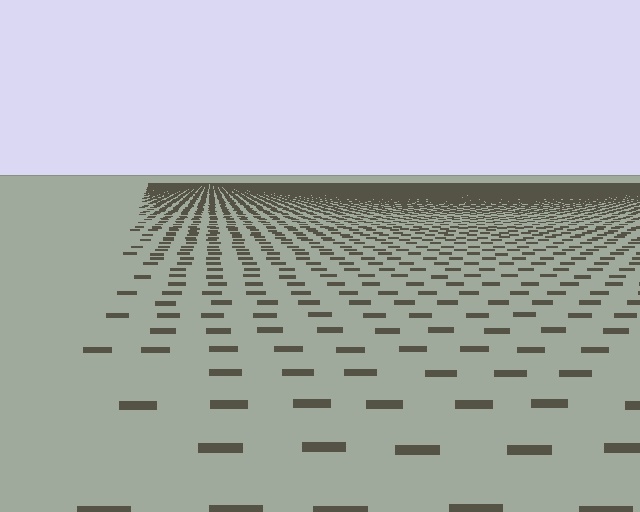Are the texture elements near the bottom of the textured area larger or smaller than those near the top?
Larger. Near the bottom, elements are closer to the viewer and appear at a bigger on-screen size.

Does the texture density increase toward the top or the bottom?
Density increases toward the top.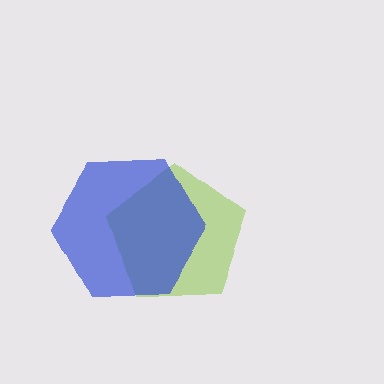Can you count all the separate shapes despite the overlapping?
Yes, there are 2 separate shapes.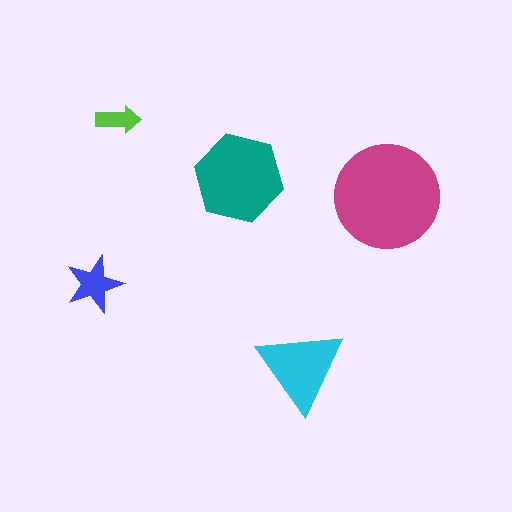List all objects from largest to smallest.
The magenta circle, the teal hexagon, the cyan triangle, the blue star, the lime arrow.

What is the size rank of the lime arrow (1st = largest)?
5th.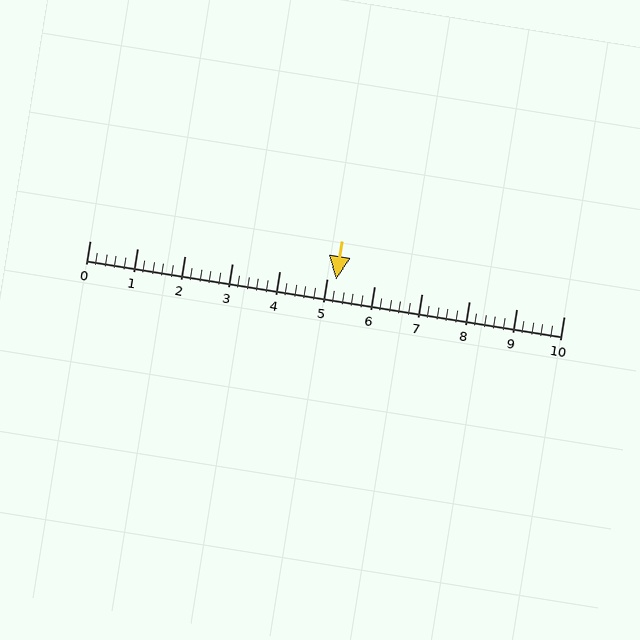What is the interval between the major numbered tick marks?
The major tick marks are spaced 1 units apart.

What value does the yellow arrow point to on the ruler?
The yellow arrow points to approximately 5.2.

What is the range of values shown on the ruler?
The ruler shows values from 0 to 10.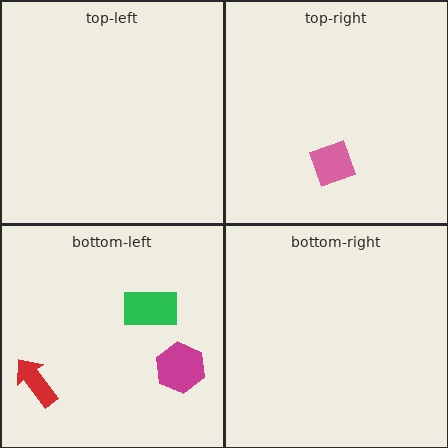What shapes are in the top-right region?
The pink diamond.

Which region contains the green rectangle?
The bottom-left region.